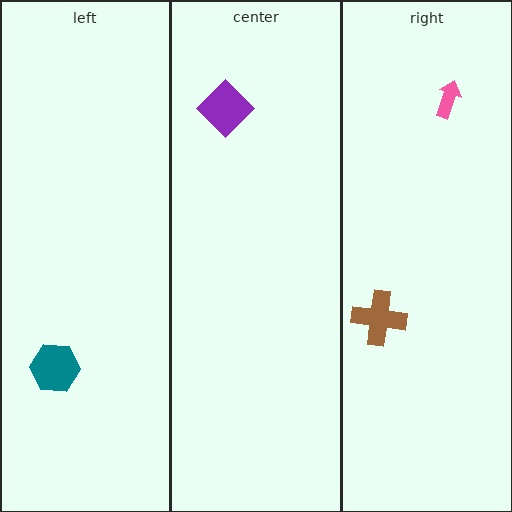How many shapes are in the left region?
1.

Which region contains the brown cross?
The right region.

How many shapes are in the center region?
1.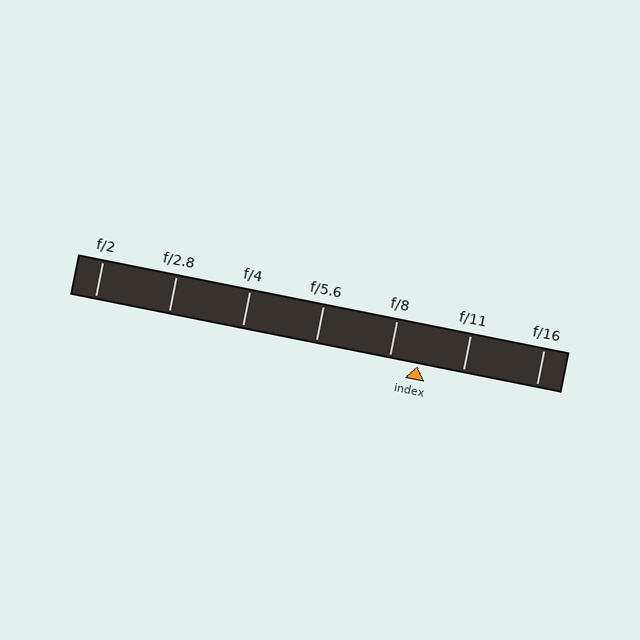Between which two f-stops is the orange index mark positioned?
The index mark is between f/8 and f/11.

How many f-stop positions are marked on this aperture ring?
There are 7 f-stop positions marked.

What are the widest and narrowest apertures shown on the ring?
The widest aperture shown is f/2 and the narrowest is f/16.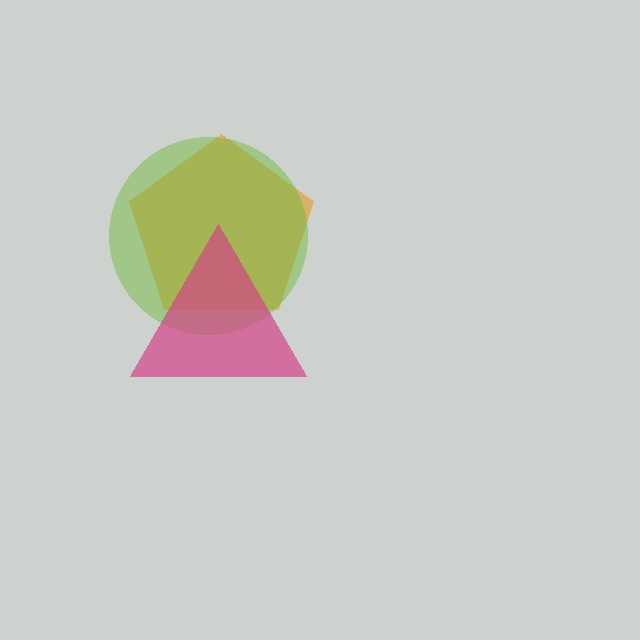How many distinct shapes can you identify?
There are 3 distinct shapes: an orange pentagon, a lime circle, a magenta triangle.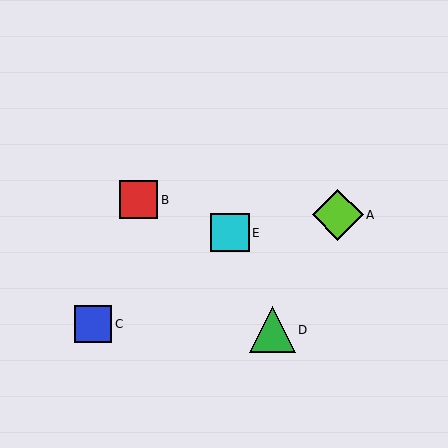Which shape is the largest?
The lime diamond (labeled A) is the largest.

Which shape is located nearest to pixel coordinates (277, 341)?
The green triangle (labeled D) at (272, 330) is nearest to that location.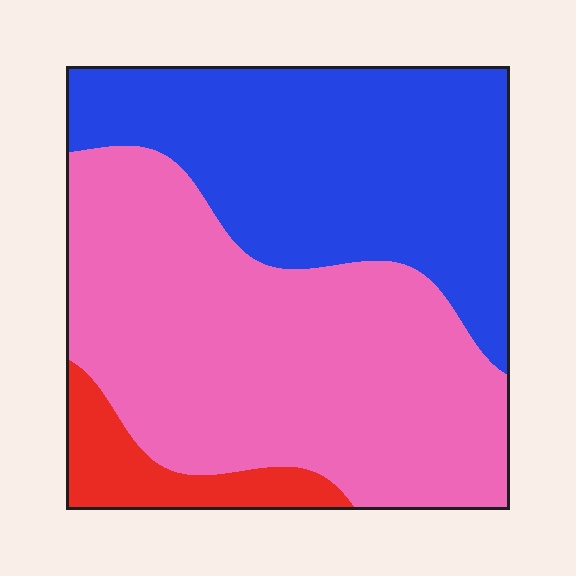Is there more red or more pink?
Pink.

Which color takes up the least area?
Red, at roughly 10%.